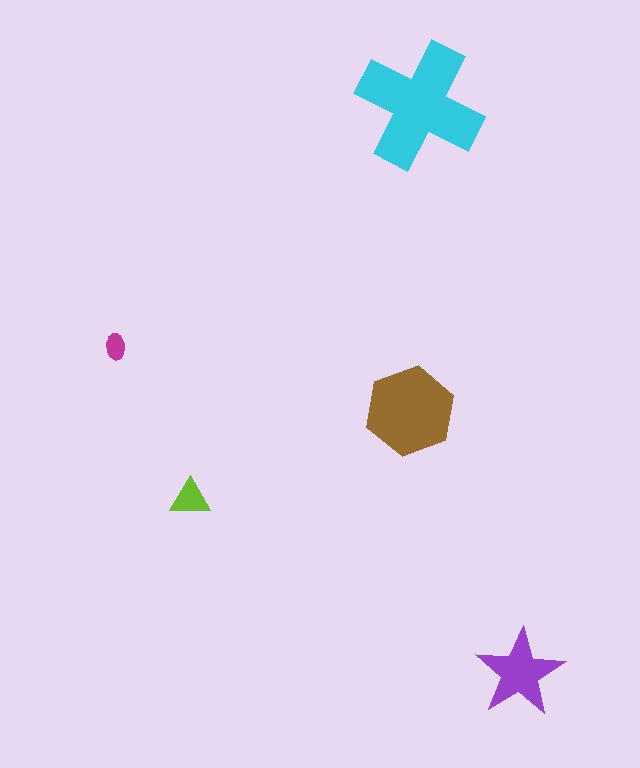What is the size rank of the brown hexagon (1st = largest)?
2nd.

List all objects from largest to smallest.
The cyan cross, the brown hexagon, the purple star, the lime triangle, the magenta ellipse.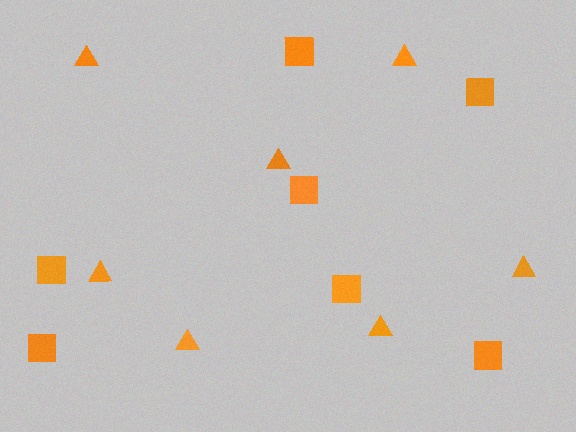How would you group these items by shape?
There are 2 groups: one group of triangles (7) and one group of squares (7).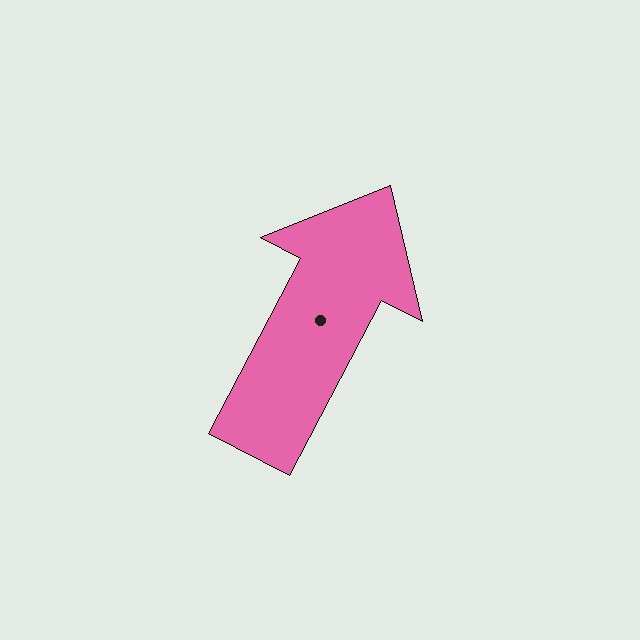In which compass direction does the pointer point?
Northeast.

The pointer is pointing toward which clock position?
Roughly 1 o'clock.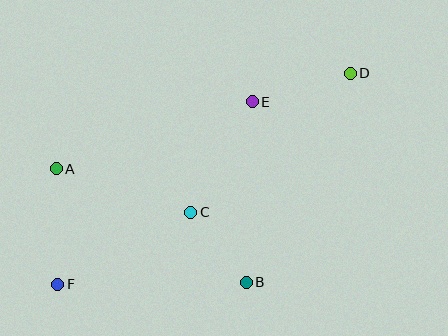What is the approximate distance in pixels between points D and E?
The distance between D and E is approximately 102 pixels.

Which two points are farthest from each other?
Points D and F are farthest from each other.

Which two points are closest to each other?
Points B and C are closest to each other.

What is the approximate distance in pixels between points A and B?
The distance between A and B is approximately 221 pixels.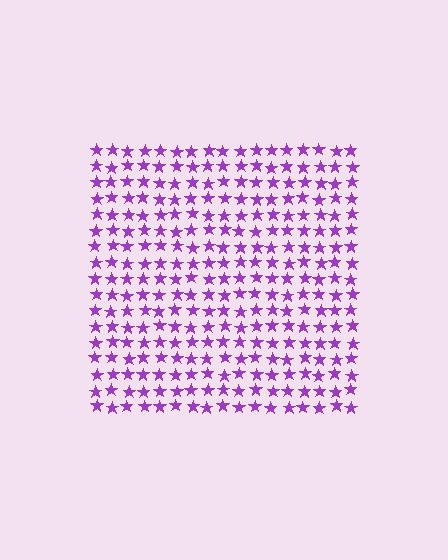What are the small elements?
The small elements are stars.